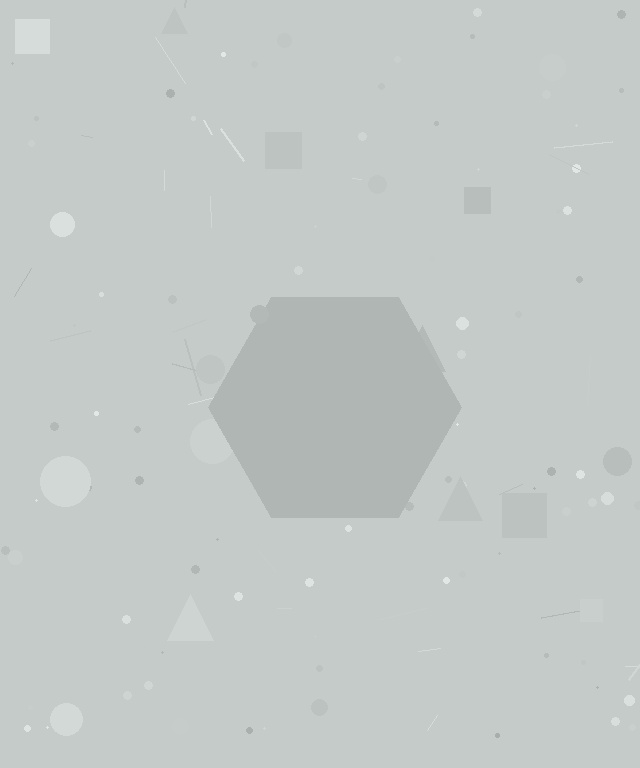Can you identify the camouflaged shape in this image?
The camouflaged shape is a hexagon.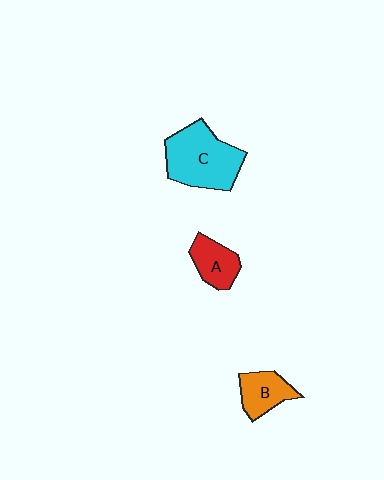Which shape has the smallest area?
Shape A (red).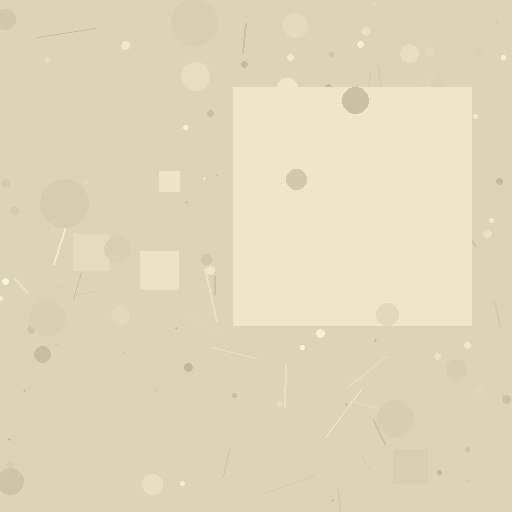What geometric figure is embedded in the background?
A square is embedded in the background.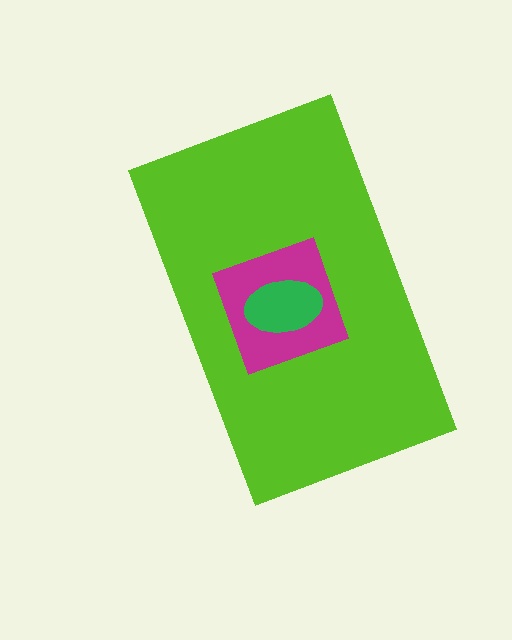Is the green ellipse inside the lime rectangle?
Yes.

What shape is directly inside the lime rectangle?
The magenta diamond.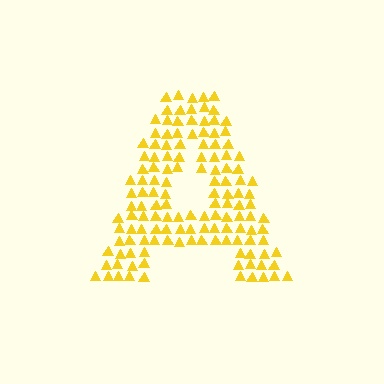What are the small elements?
The small elements are triangles.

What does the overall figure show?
The overall figure shows the letter A.